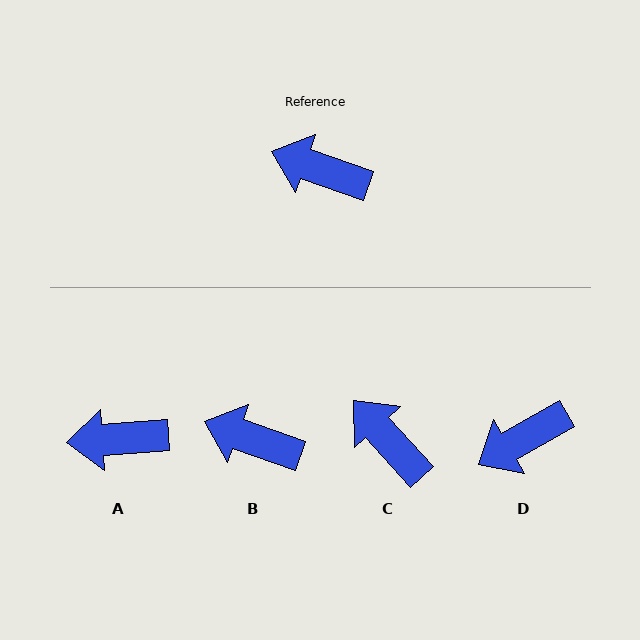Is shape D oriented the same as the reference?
No, it is off by about 49 degrees.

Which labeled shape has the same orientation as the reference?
B.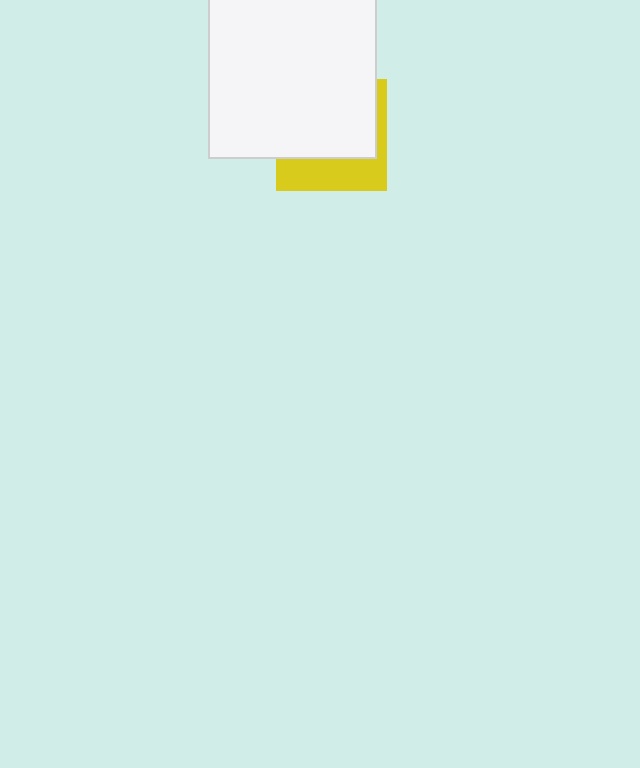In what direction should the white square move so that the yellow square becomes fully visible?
The white square should move up. That is the shortest direction to clear the overlap and leave the yellow square fully visible.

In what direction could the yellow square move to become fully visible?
The yellow square could move down. That would shift it out from behind the white square entirely.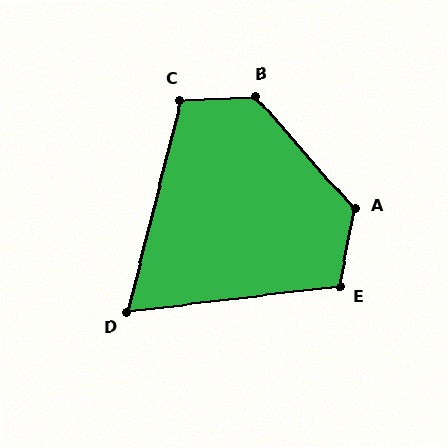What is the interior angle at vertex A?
Approximately 128 degrees (obtuse).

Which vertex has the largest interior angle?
B, at approximately 129 degrees.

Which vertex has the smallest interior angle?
D, at approximately 69 degrees.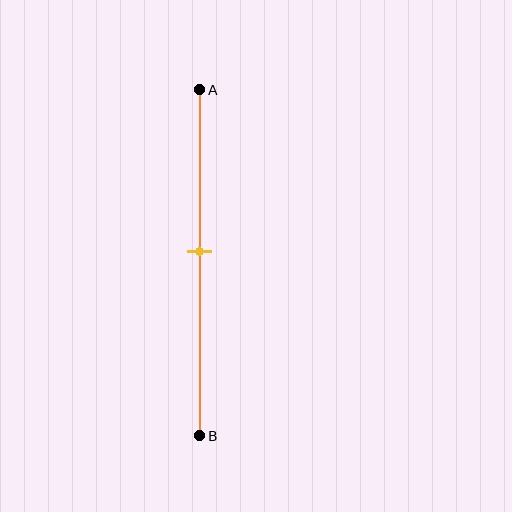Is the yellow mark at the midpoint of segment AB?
No, the mark is at about 45% from A, not at the 50% midpoint.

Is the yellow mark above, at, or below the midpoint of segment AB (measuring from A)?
The yellow mark is above the midpoint of segment AB.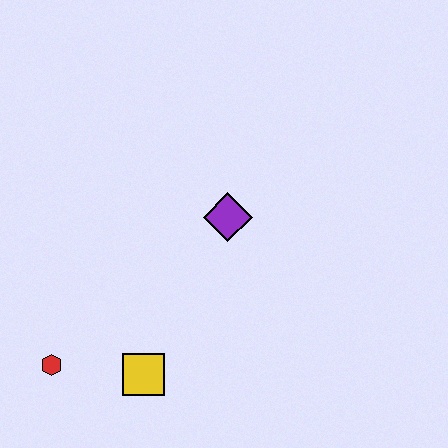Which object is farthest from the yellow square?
The purple diamond is farthest from the yellow square.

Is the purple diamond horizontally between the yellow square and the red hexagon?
No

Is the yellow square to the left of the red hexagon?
No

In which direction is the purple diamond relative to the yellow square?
The purple diamond is above the yellow square.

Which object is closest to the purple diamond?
The yellow square is closest to the purple diamond.